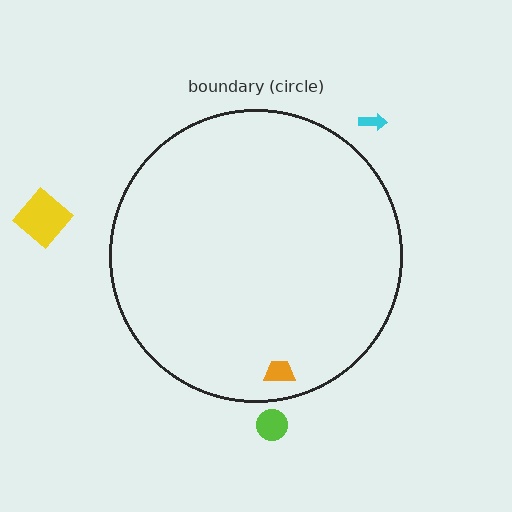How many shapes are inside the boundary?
1 inside, 3 outside.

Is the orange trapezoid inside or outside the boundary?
Inside.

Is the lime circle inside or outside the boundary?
Outside.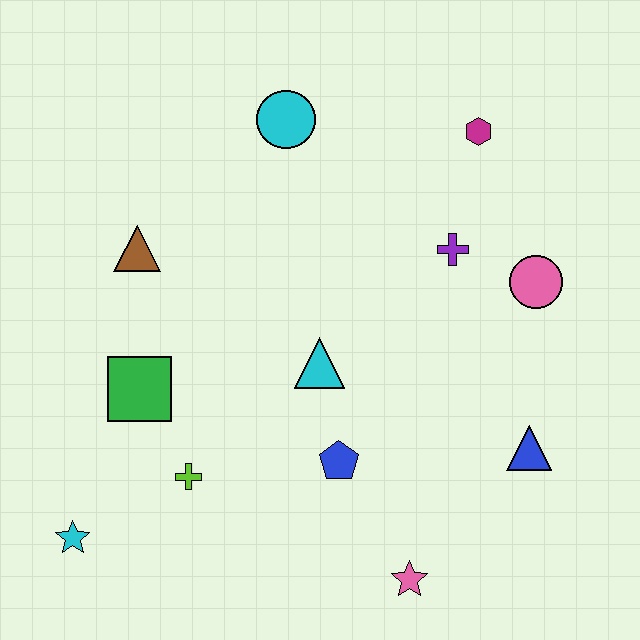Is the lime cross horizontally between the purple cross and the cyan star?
Yes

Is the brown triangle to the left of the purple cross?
Yes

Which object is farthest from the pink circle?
The cyan star is farthest from the pink circle.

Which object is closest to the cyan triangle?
The blue pentagon is closest to the cyan triangle.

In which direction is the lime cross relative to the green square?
The lime cross is below the green square.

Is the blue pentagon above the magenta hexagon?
No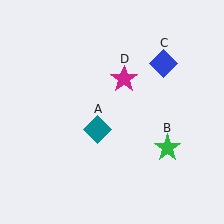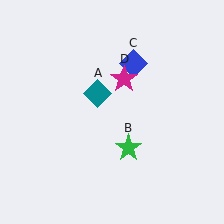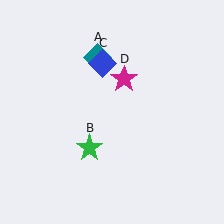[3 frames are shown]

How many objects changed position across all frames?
3 objects changed position: teal diamond (object A), green star (object B), blue diamond (object C).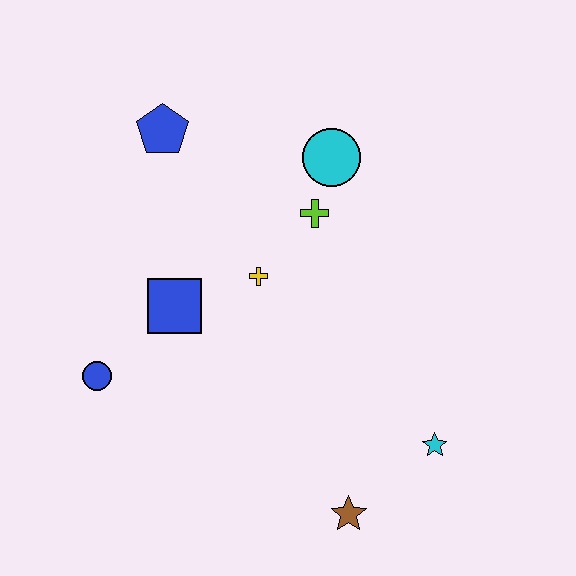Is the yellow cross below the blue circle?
No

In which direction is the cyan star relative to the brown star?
The cyan star is to the right of the brown star.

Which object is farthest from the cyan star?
The blue pentagon is farthest from the cyan star.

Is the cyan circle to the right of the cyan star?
No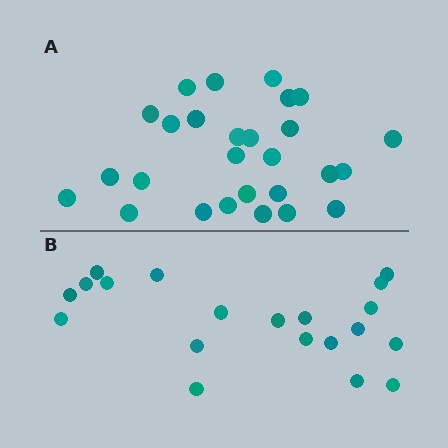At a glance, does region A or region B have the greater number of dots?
Region A (the top region) has more dots.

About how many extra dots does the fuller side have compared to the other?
Region A has roughly 8 or so more dots than region B.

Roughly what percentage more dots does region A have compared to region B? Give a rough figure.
About 35% more.